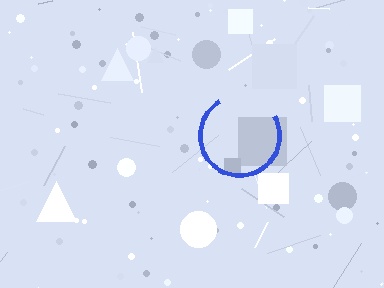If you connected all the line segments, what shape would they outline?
They would outline a circle.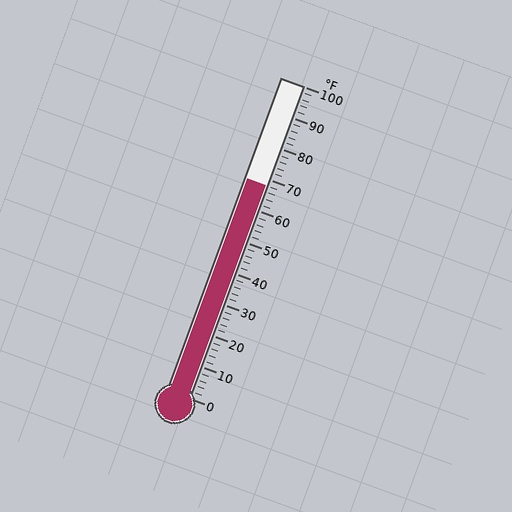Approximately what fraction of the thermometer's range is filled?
The thermometer is filled to approximately 70% of its range.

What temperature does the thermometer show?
The thermometer shows approximately 68°F.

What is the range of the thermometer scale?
The thermometer scale ranges from 0°F to 100°F.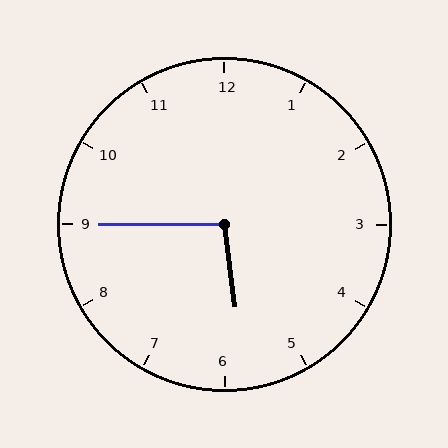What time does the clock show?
5:45.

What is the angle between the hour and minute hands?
Approximately 98 degrees.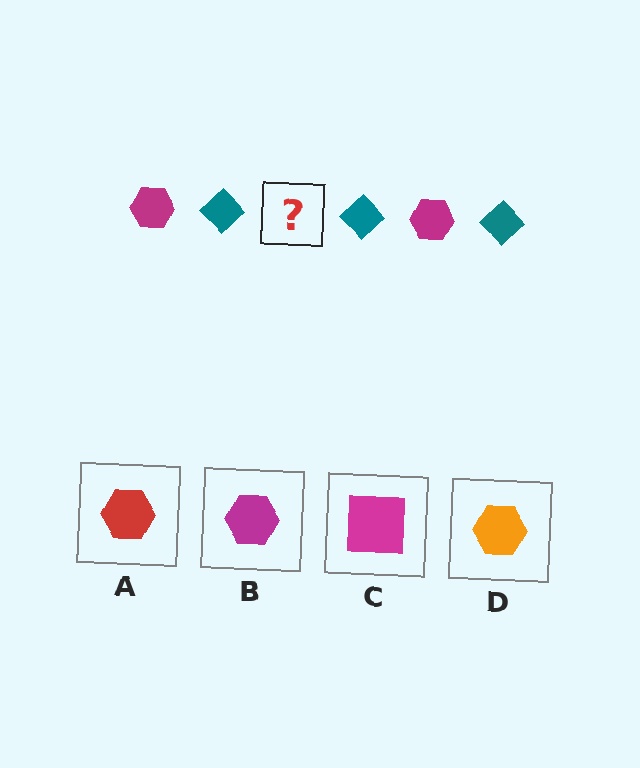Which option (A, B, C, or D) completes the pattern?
B.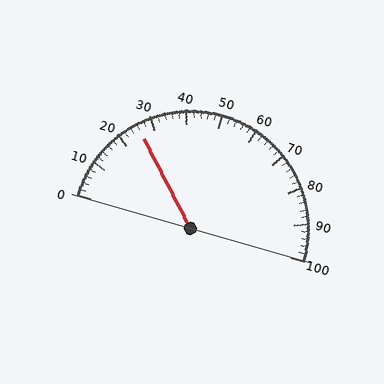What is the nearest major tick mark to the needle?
The nearest major tick mark is 30.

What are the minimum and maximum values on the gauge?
The gauge ranges from 0 to 100.